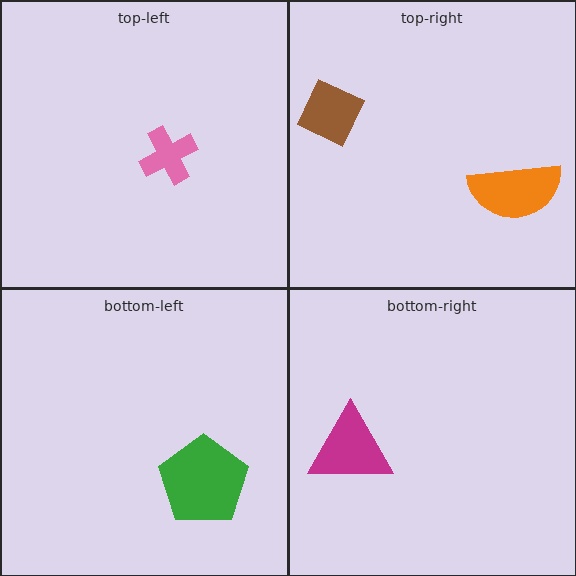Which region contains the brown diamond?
The top-right region.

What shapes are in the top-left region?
The pink cross.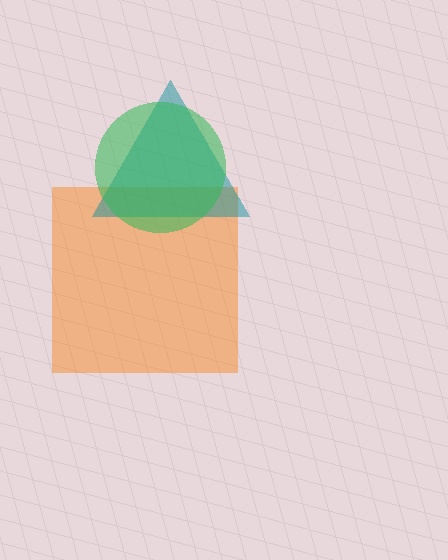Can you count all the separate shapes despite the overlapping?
Yes, there are 3 separate shapes.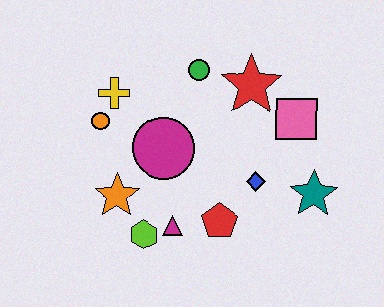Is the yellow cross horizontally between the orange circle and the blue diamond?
Yes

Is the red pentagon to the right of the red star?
No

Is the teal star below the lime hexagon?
No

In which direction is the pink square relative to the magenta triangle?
The pink square is to the right of the magenta triangle.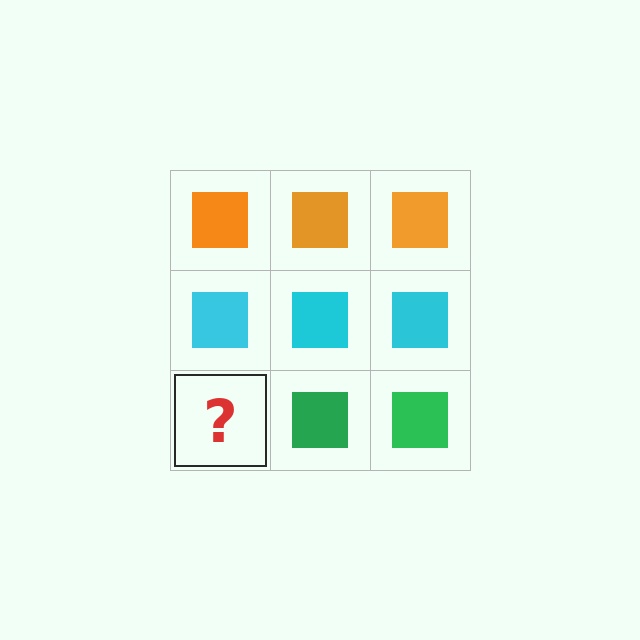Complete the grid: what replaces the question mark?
The question mark should be replaced with a green square.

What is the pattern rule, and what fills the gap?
The rule is that each row has a consistent color. The gap should be filled with a green square.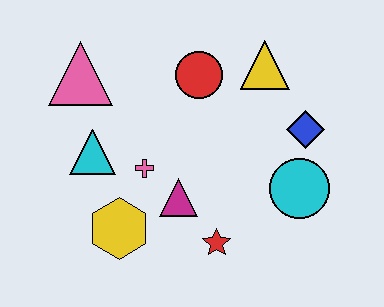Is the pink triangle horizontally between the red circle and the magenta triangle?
No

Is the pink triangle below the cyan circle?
No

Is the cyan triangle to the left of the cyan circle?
Yes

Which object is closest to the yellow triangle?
The red circle is closest to the yellow triangle.